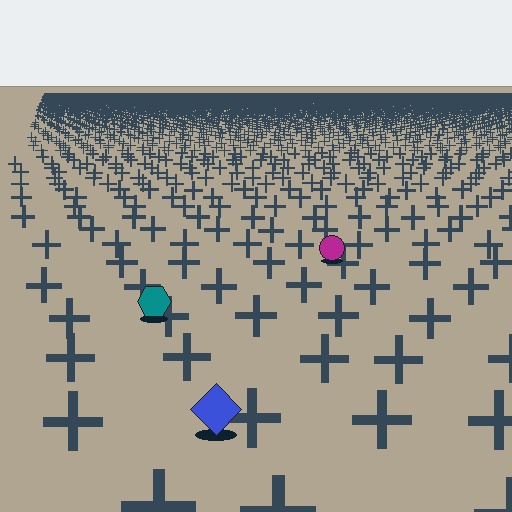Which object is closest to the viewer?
The blue diamond is closest. The texture marks near it are larger and more spread out.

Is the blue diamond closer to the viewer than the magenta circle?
Yes. The blue diamond is closer — you can tell from the texture gradient: the ground texture is coarser near it.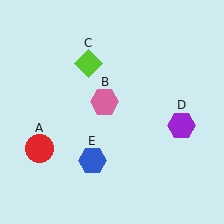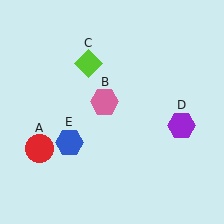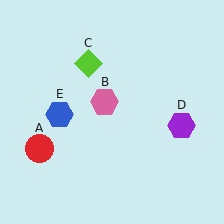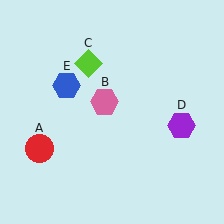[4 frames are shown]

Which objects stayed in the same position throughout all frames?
Red circle (object A) and pink hexagon (object B) and lime diamond (object C) and purple hexagon (object D) remained stationary.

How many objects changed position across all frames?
1 object changed position: blue hexagon (object E).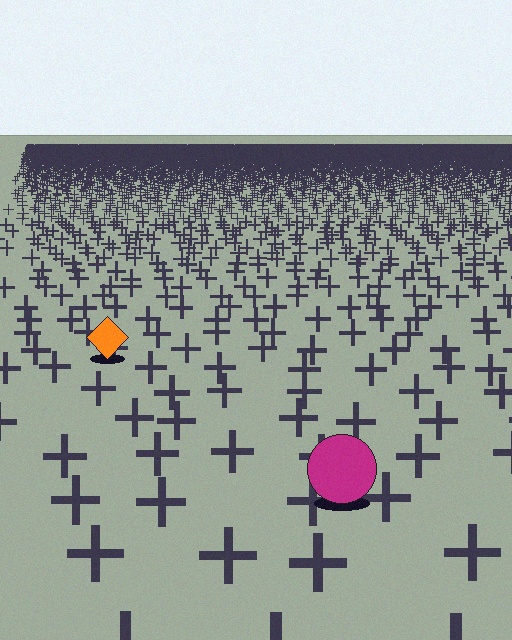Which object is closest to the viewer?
The magenta circle is closest. The texture marks near it are larger and more spread out.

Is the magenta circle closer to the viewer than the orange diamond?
Yes. The magenta circle is closer — you can tell from the texture gradient: the ground texture is coarser near it.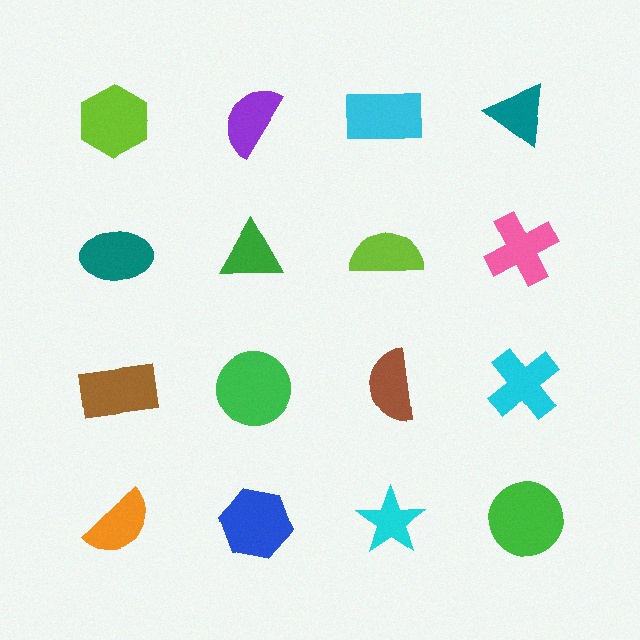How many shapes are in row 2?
4 shapes.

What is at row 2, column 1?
A teal ellipse.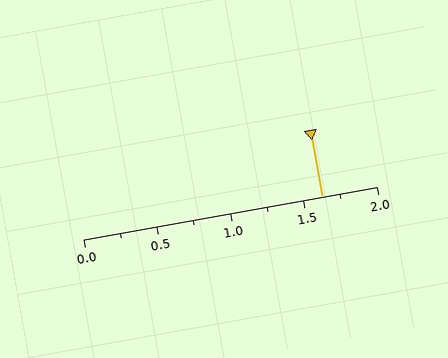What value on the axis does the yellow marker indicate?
The marker indicates approximately 1.62.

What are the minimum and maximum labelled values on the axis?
The axis runs from 0.0 to 2.0.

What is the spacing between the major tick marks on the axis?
The major ticks are spaced 0.5 apart.